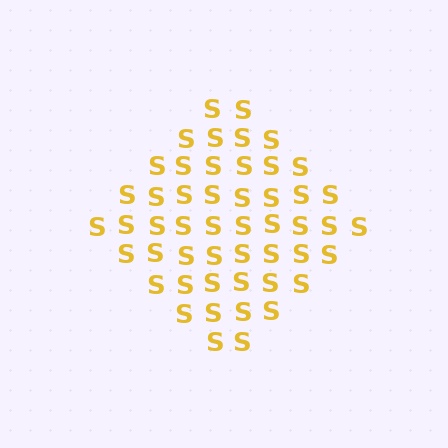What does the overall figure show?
The overall figure shows a diamond.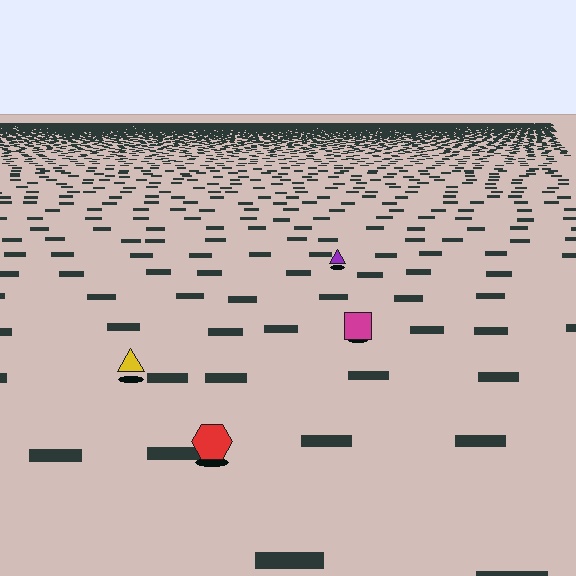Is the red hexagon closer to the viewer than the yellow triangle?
Yes. The red hexagon is closer — you can tell from the texture gradient: the ground texture is coarser near it.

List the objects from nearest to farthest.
From nearest to farthest: the red hexagon, the yellow triangle, the magenta square, the purple triangle.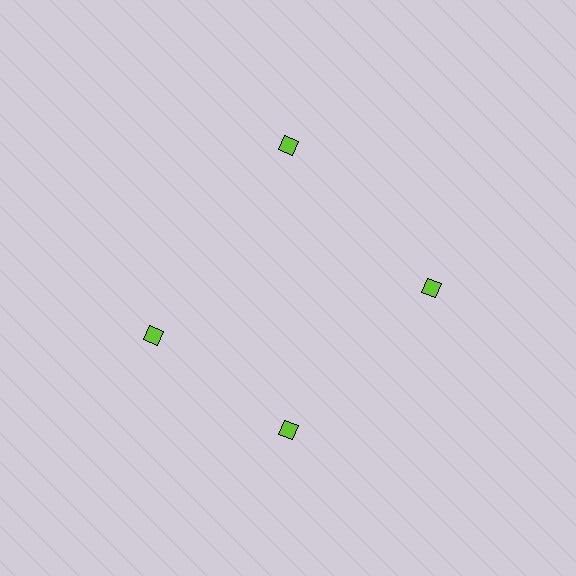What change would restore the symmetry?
The symmetry would be restored by rotating it back into even spacing with its neighbors so that all 4 diamonds sit at equal angles and equal distance from the center.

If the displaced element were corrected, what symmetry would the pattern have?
It would have 4-fold rotational symmetry — the pattern would map onto itself every 90 degrees.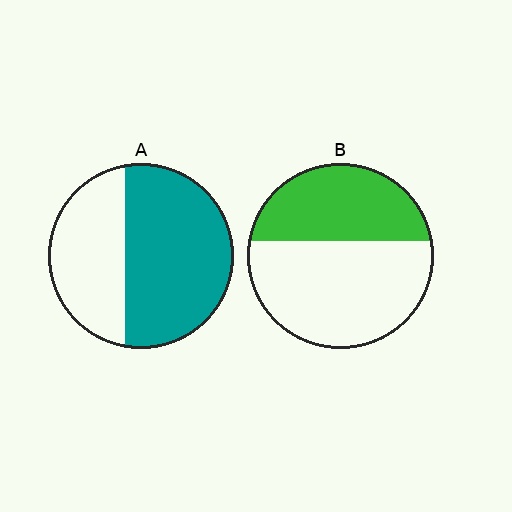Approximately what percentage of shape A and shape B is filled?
A is approximately 60% and B is approximately 40%.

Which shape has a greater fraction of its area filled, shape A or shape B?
Shape A.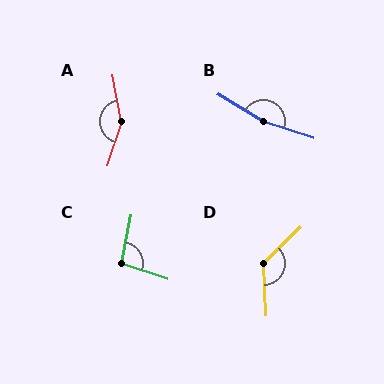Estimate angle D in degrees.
Approximately 132 degrees.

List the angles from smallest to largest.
C (97°), D (132°), A (151°), B (167°).